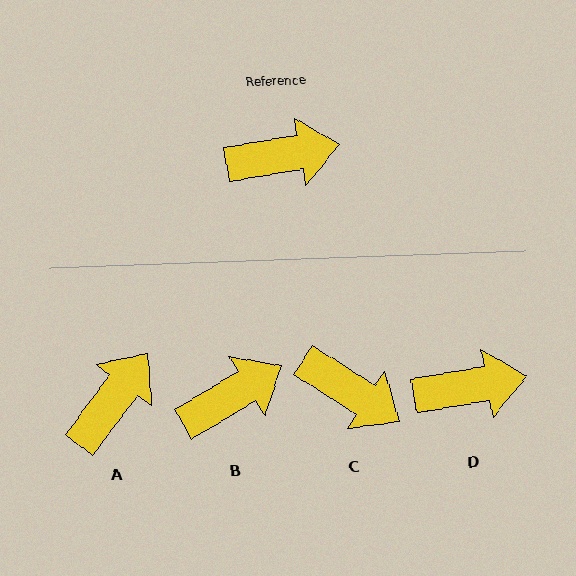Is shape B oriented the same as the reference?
No, it is off by about 21 degrees.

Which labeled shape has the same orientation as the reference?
D.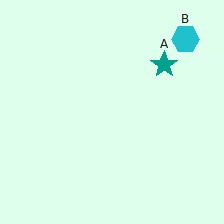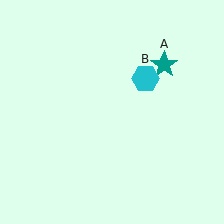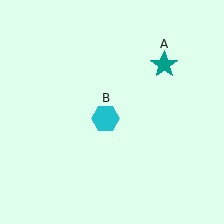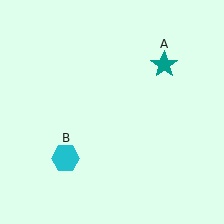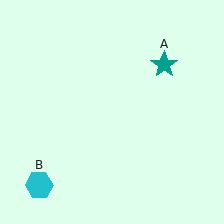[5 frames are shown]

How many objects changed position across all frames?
1 object changed position: cyan hexagon (object B).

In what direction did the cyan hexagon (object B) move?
The cyan hexagon (object B) moved down and to the left.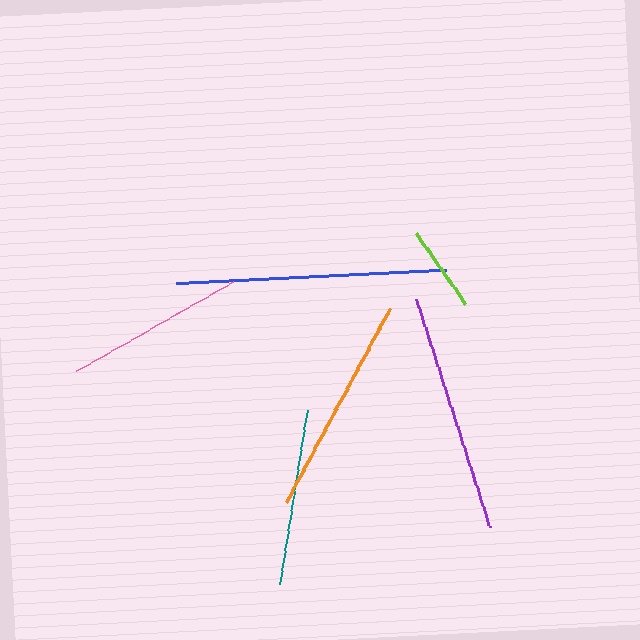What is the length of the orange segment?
The orange segment is approximately 219 pixels long.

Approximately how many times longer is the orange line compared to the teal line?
The orange line is approximately 1.2 times the length of the teal line.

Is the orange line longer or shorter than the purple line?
The purple line is longer than the orange line.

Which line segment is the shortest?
The lime line is the shortest at approximately 86 pixels.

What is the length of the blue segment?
The blue segment is approximately 270 pixels long.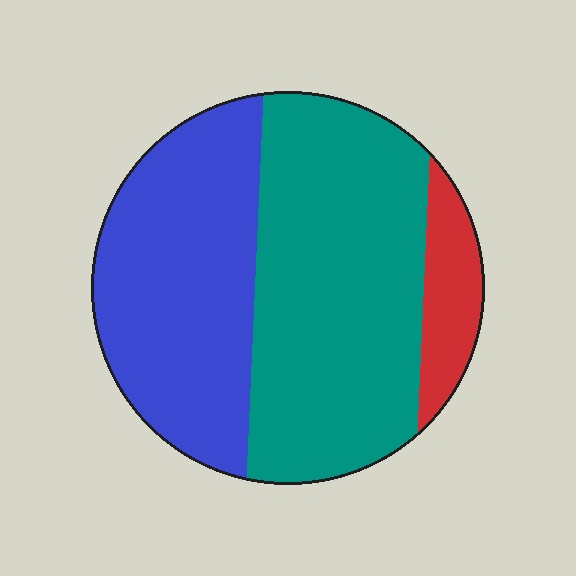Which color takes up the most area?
Teal, at roughly 50%.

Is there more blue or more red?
Blue.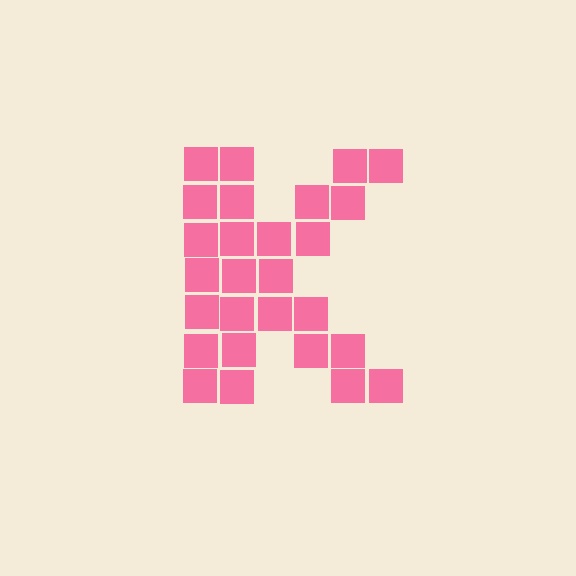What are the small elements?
The small elements are squares.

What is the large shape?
The large shape is the letter K.